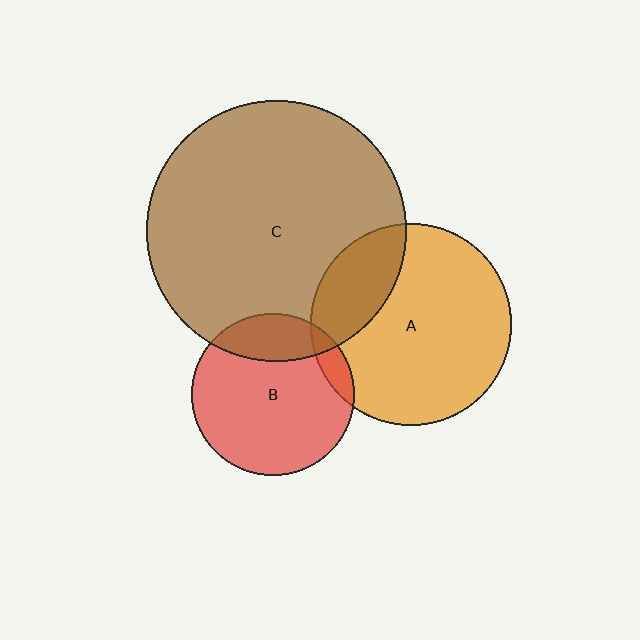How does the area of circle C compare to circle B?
Approximately 2.6 times.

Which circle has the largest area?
Circle C (brown).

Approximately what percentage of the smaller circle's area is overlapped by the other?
Approximately 25%.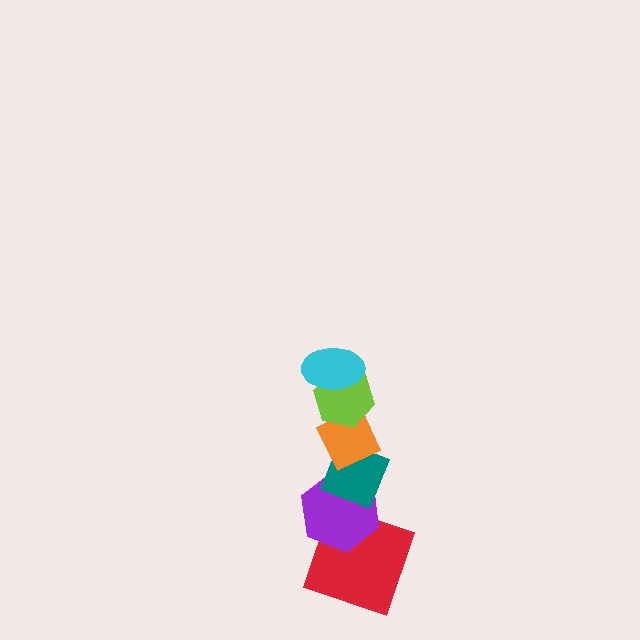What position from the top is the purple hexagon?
The purple hexagon is 5th from the top.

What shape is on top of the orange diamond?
The lime hexagon is on top of the orange diamond.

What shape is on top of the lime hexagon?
The cyan ellipse is on top of the lime hexagon.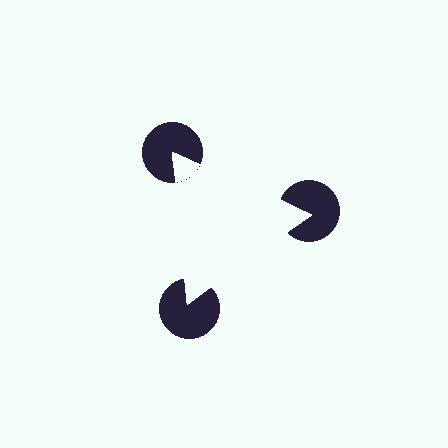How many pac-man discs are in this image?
There are 3 — one at each vertex of the illusory triangle.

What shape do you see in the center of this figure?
An illusory triangle — its edges are inferred from the aligned wedge cuts in the pac-man discs, not physically drawn.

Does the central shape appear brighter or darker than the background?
It typically appears slightly brighter than the background, even though no actual brightness change is drawn.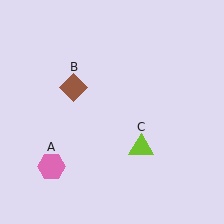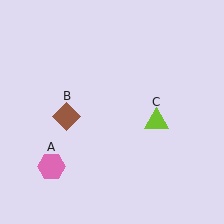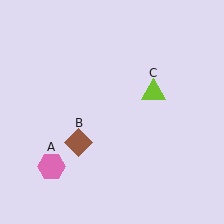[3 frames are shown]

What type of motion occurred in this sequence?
The brown diamond (object B), lime triangle (object C) rotated counterclockwise around the center of the scene.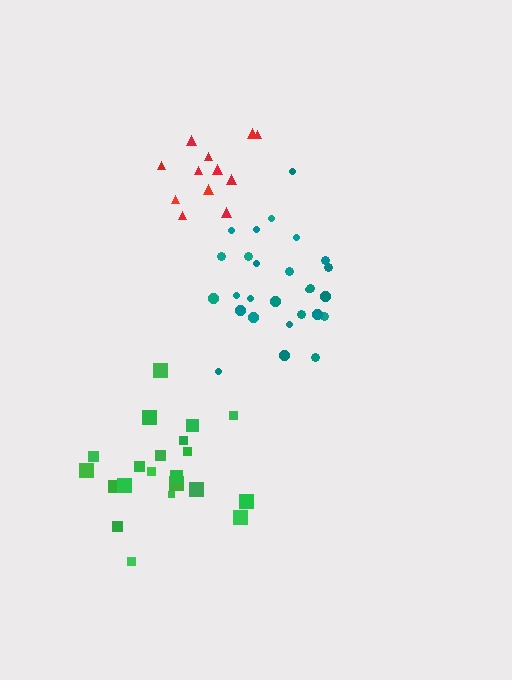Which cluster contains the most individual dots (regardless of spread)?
Teal (27).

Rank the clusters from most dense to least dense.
teal, red, green.